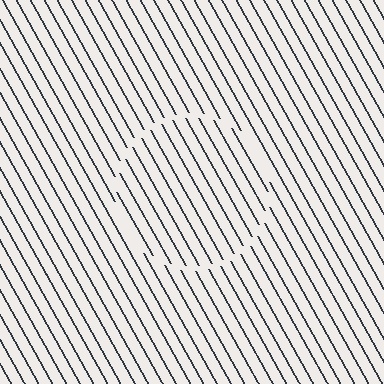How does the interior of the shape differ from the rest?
The interior of the shape contains the same grating, shifted by half a period — the contour is defined by the phase discontinuity where line-ends from the inner and outer gratings abut.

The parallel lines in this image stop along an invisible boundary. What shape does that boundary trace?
An illusory circle. The interior of the shape contains the same grating, shifted by half a period — the contour is defined by the phase discontinuity where line-ends from the inner and outer gratings abut.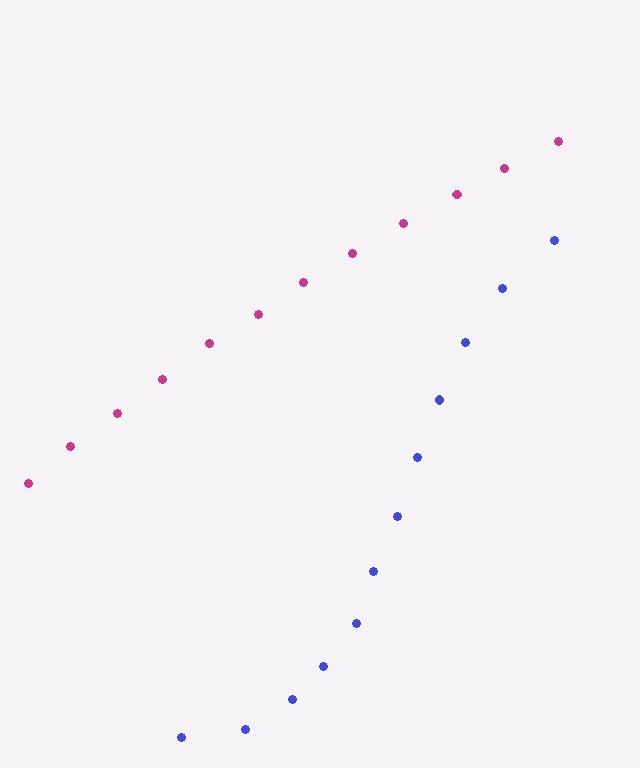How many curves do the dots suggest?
There are 2 distinct paths.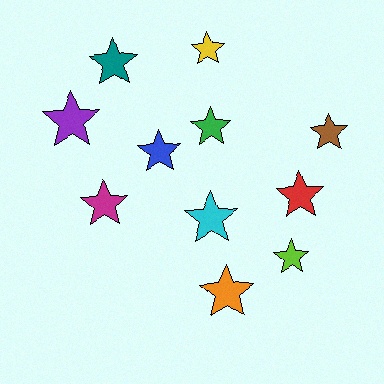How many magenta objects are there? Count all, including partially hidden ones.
There is 1 magenta object.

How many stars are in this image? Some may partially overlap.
There are 11 stars.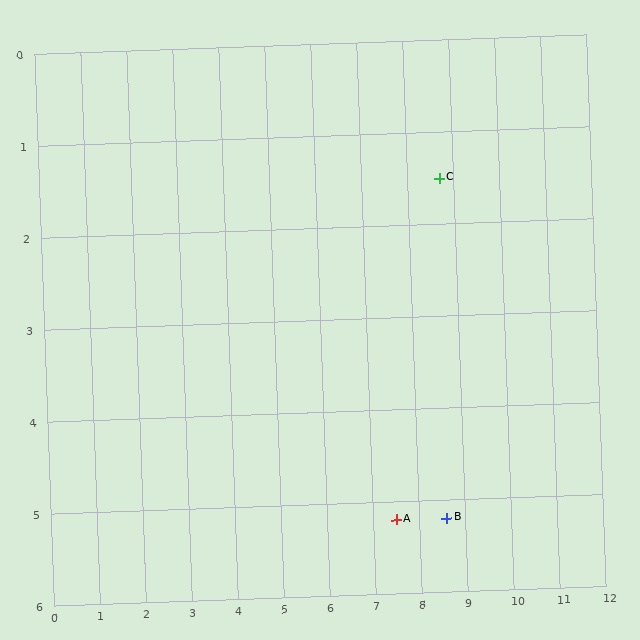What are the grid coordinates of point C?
Point C is at approximately (8.7, 1.5).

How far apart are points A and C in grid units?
Points A and C are about 3.9 grid units apart.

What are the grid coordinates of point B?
Point B is at approximately (8.6, 5.2).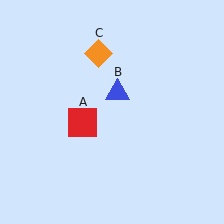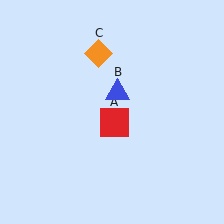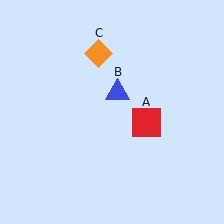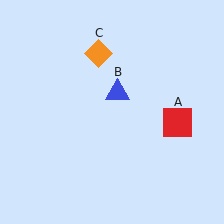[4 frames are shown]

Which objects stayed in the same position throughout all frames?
Blue triangle (object B) and orange diamond (object C) remained stationary.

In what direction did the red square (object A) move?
The red square (object A) moved right.